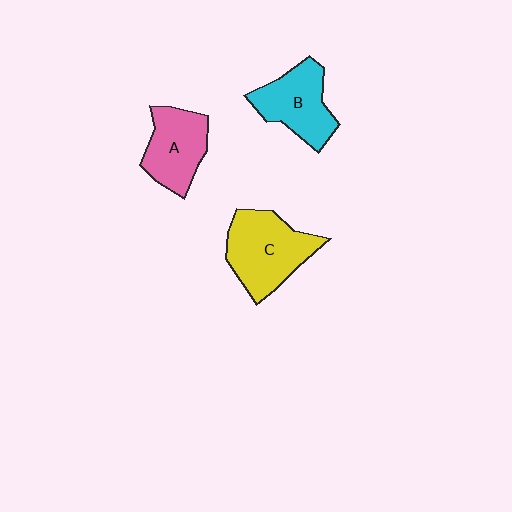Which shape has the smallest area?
Shape A (pink).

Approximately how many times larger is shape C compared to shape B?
Approximately 1.2 times.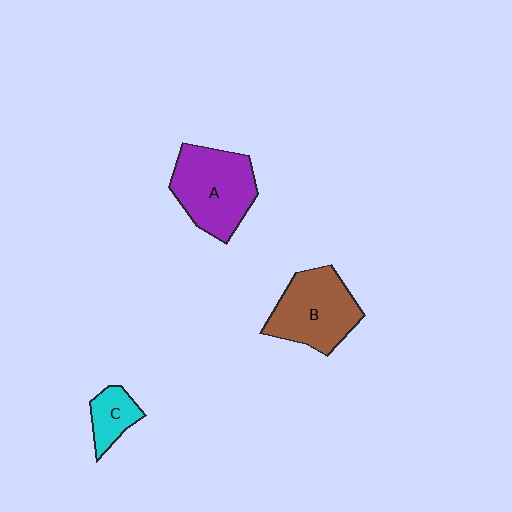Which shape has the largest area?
Shape A (purple).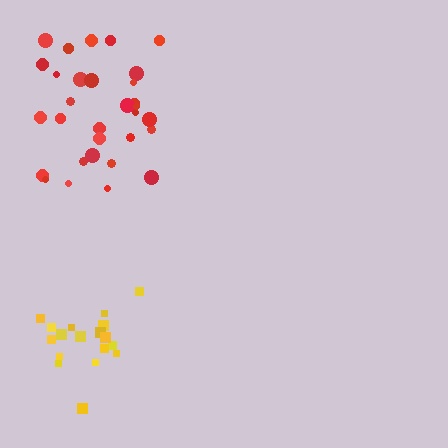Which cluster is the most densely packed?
Yellow.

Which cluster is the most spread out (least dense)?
Red.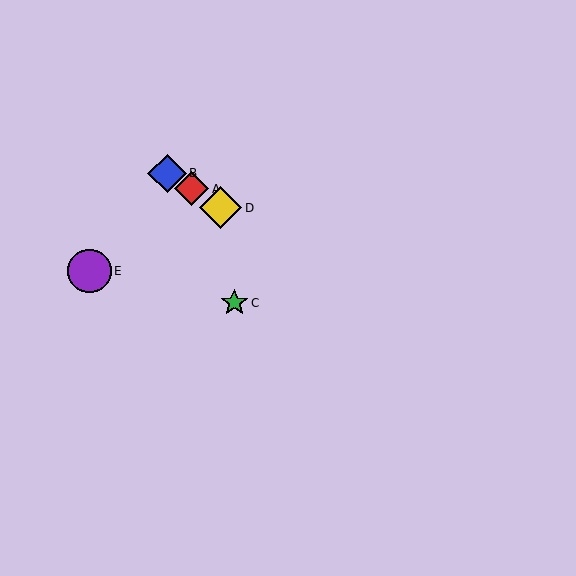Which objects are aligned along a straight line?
Objects A, B, D are aligned along a straight line.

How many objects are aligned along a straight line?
3 objects (A, B, D) are aligned along a straight line.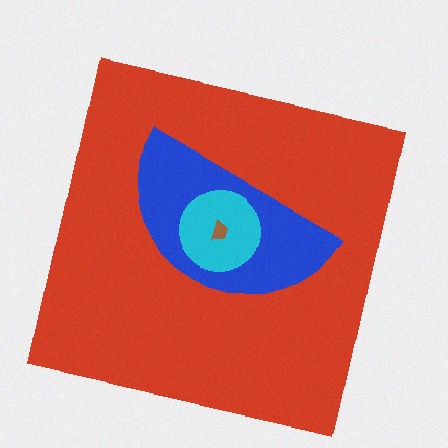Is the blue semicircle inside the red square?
Yes.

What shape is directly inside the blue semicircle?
The cyan circle.